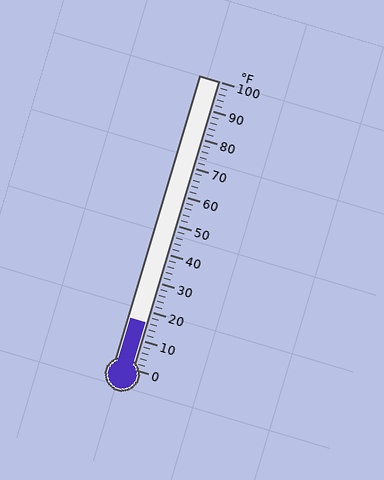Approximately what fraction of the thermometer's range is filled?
The thermometer is filled to approximately 15% of its range.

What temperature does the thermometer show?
The thermometer shows approximately 16°F.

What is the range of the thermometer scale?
The thermometer scale ranges from 0°F to 100°F.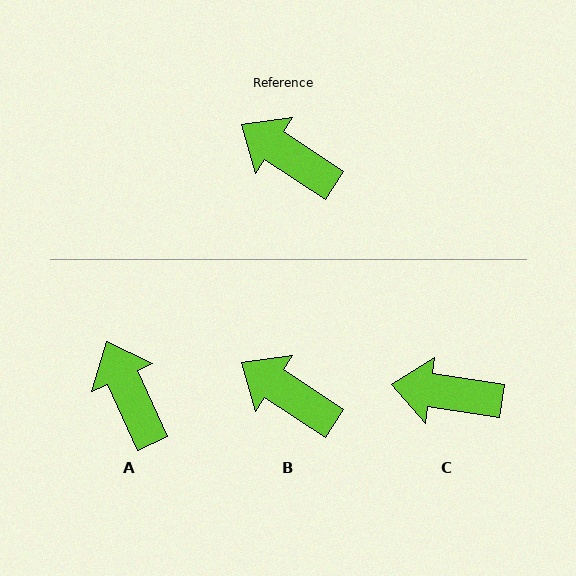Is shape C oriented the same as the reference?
No, it is off by about 25 degrees.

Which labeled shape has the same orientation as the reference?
B.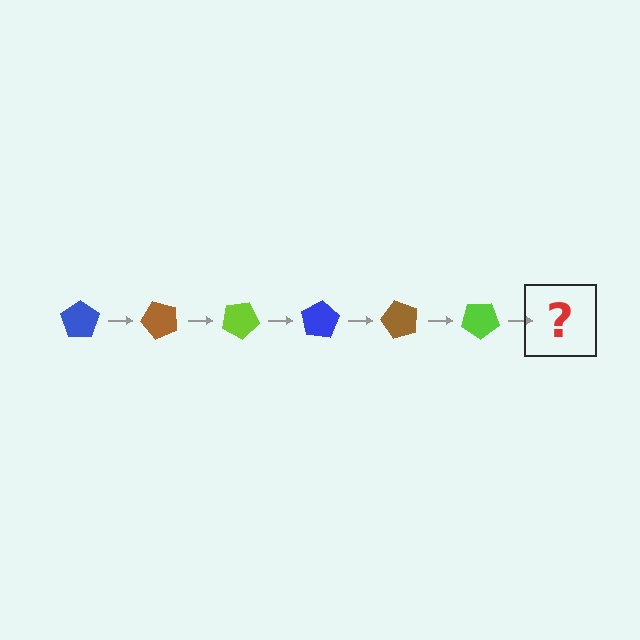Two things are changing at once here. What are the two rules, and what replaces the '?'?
The two rules are that it rotates 50 degrees each step and the color cycles through blue, brown, and lime. The '?' should be a blue pentagon, rotated 300 degrees from the start.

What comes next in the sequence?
The next element should be a blue pentagon, rotated 300 degrees from the start.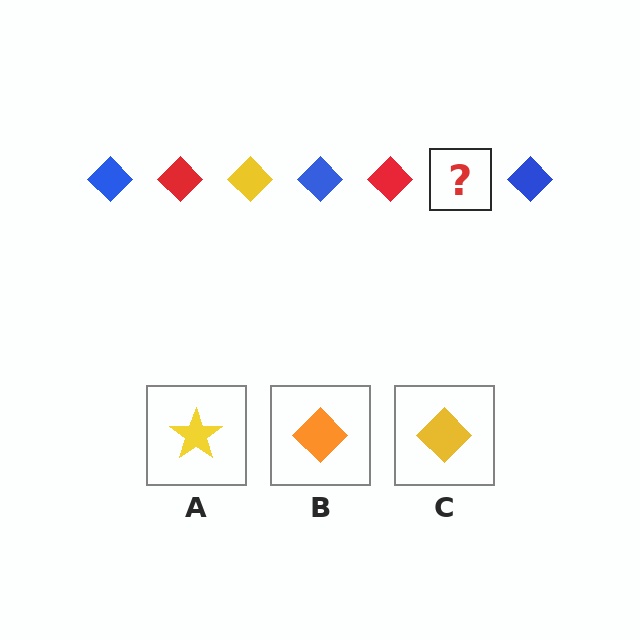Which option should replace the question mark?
Option C.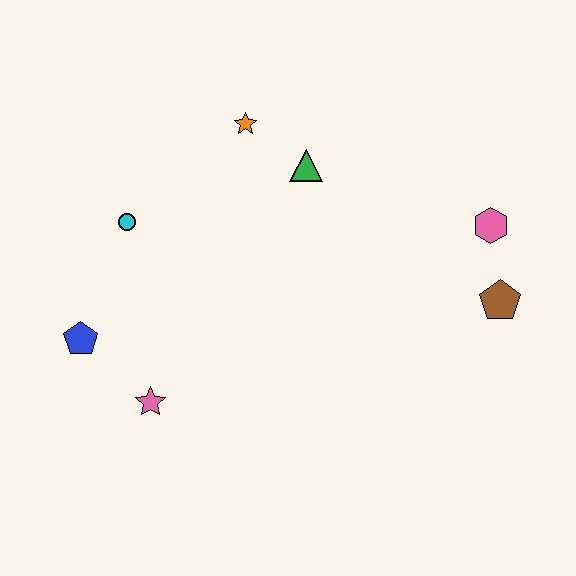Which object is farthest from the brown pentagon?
The blue pentagon is farthest from the brown pentagon.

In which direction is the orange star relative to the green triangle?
The orange star is to the left of the green triangle.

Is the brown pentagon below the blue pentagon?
No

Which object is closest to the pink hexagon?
The brown pentagon is closest to the pink hexagon.